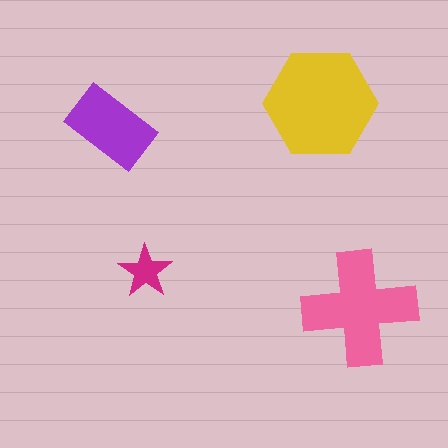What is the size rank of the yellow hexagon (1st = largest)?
1st.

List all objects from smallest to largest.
The magenta star, the purple rectangle, the pink cross, the yellow hexagon.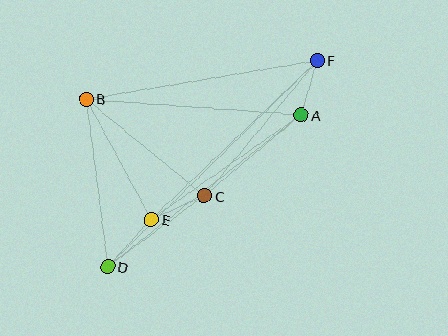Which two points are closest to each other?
Points A and F are closest to each other.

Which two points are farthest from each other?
Points D and F are farthest from each other.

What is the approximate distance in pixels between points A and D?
The distance between A and D is approximately 246 pixels.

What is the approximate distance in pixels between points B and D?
The distance between B and D is approximately 169 pixels.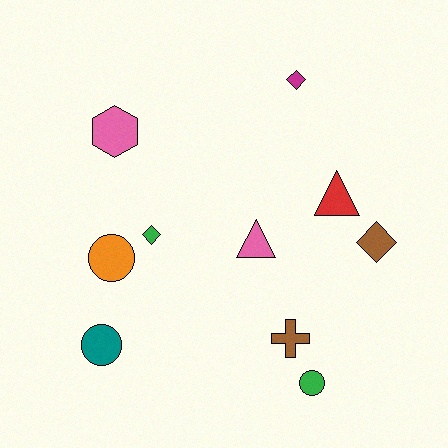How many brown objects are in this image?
There are 2 brown objects.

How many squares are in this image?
There are no squares.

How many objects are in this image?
There are 10 objects.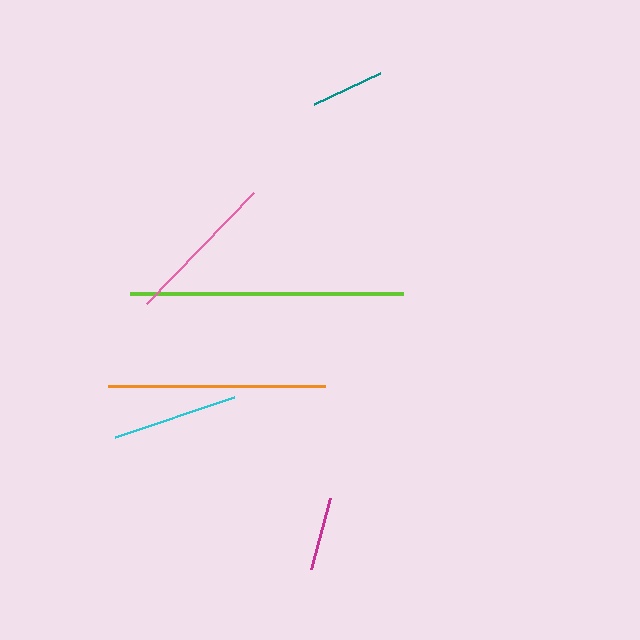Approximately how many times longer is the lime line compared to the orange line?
The lime line is approximately 1.3 times the length of the orange line.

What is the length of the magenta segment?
The magenta segment is approximately 73 pixels long.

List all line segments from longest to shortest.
From longest to shortest: lime, orange, pink, cyan, teal, magenta.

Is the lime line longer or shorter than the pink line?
The lime line is longer than the pink line.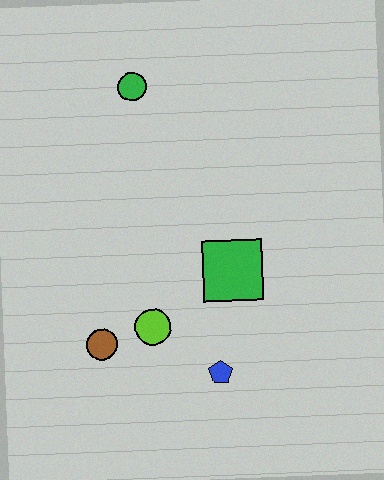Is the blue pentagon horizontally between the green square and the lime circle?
Yes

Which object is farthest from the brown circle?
The green circle is farthest from the brown circle.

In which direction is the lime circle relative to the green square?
The lime circle is to the left of the green square.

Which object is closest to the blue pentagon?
The lime circle is closest to the blue pentagon.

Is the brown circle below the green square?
Yes